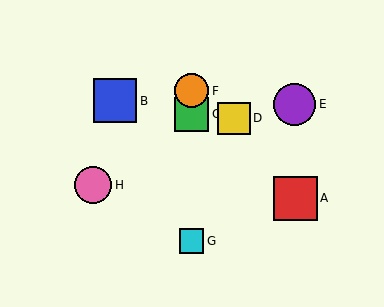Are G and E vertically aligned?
No, G is at x≈192 and E is at x≈295.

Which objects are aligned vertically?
Objects C, F, G are aligned vertically.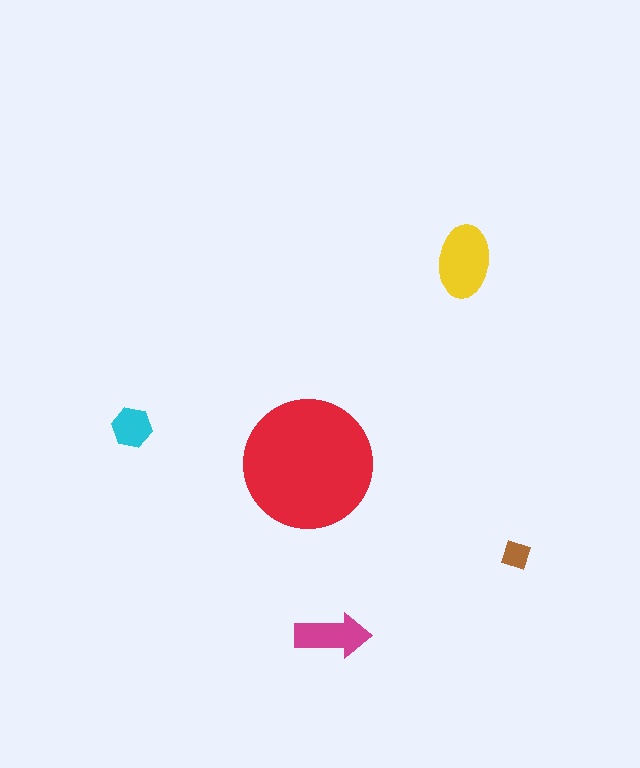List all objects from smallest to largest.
The brown diamond, the cyan hexagon, the magenta arrow, the yellow ellipse, the red circle.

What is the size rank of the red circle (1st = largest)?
1st.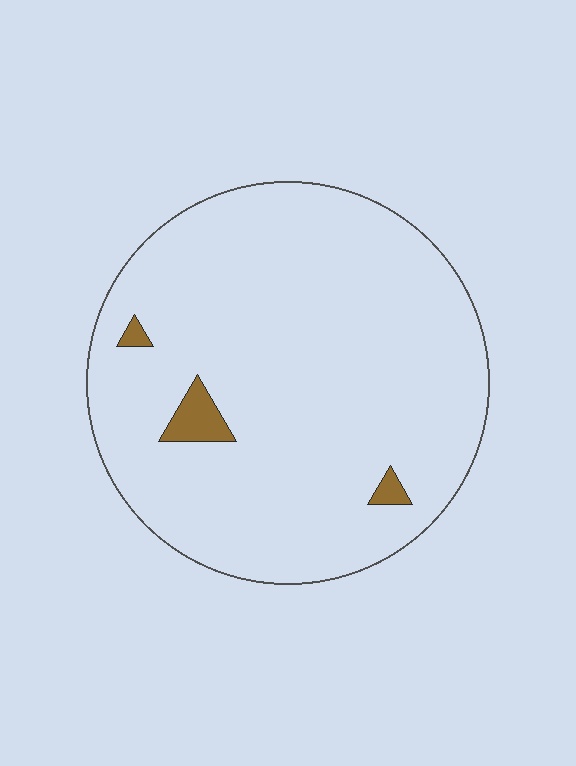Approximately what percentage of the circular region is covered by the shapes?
Approximately 5%.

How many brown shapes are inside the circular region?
3.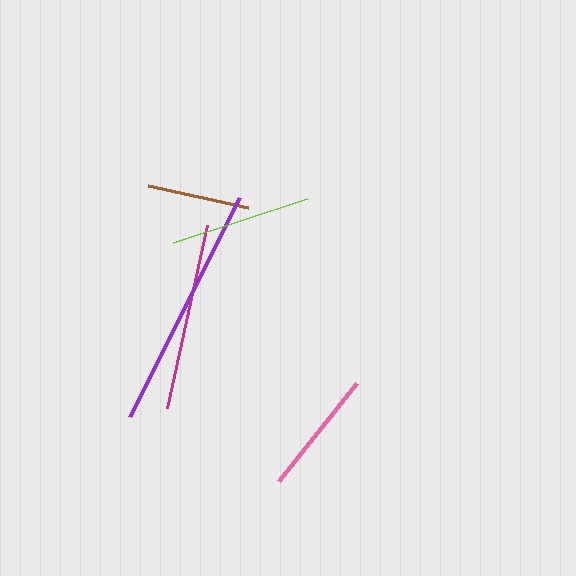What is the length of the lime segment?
The lime segment is approximately 141 pixels long.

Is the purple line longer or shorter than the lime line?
The purple line is longer than the lime line.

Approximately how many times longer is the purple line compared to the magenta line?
The purple line is approximately 1.3 times the length of the magenta line.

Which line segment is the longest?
The purple line is the longest at approximately 245 pixels.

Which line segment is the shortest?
The brown line is the shortest at approximately 102 pixels.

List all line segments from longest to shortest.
From longest to shortest: purple, magenta, lime, pink, brown.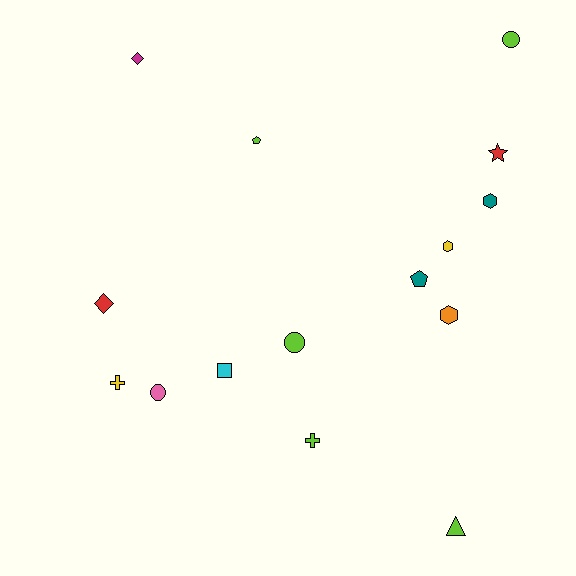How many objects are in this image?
There are 15 objects.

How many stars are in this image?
There is 1 star.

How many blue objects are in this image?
There are no blue objects.